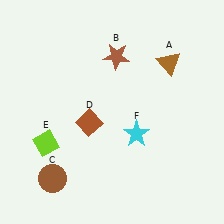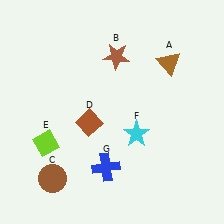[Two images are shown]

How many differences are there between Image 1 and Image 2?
There is 1 difference between the two images.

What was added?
A blue cross (G) was added in Image 2.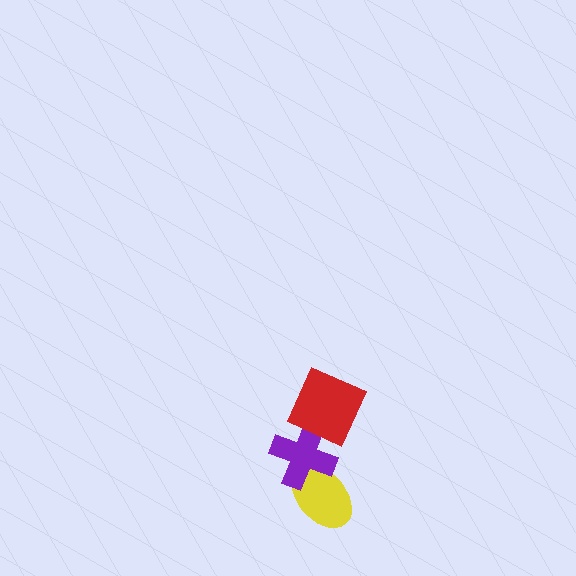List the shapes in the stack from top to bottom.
From top to bottom: the red square, the purple cross, the yellow ellipse.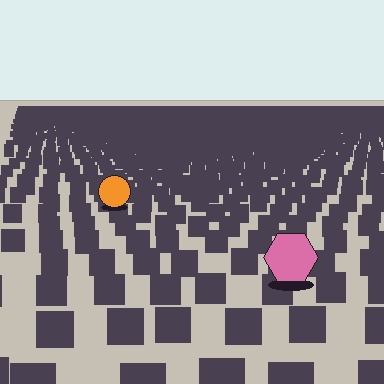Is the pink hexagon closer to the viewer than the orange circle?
Yes. The pink hexagon is closer — you can tell from the texture gradient: the ground texture is coarser near it.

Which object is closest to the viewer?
The pink hexagon is closest. The texture marks near it are larger and more spread out.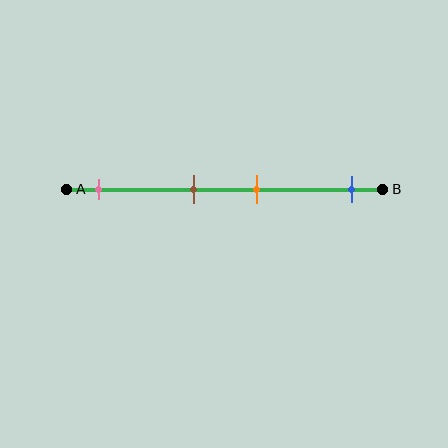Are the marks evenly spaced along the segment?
No, the marks are not evenly spaced.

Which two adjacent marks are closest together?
The brown and orange marks are the closest adjacent pair.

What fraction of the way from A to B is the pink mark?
The pink mark is approximately 10% (0.1) of the way from A to B.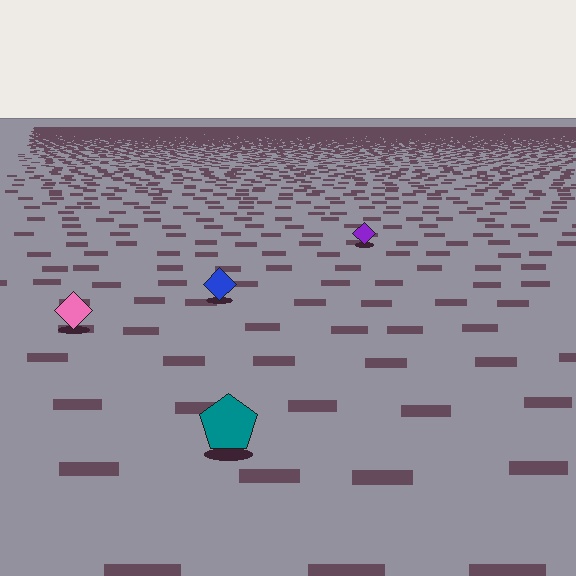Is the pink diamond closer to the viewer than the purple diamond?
Yes. The pink diamond is closer — you can tell from the texture gradient: the ground texture is coarser near it.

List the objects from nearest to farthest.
From nearest to farthest: the teal pentagon, the pink diamond, the blue diamond, the purple diamond.